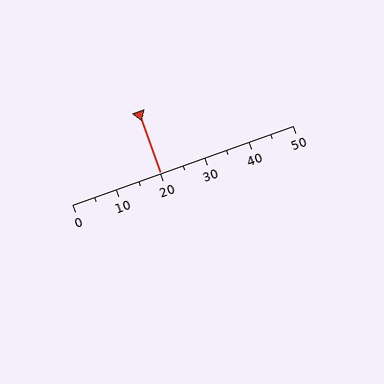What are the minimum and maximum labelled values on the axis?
The axis runs from 0 to 50.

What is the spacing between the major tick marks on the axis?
The major ticks are spaced 10 apart.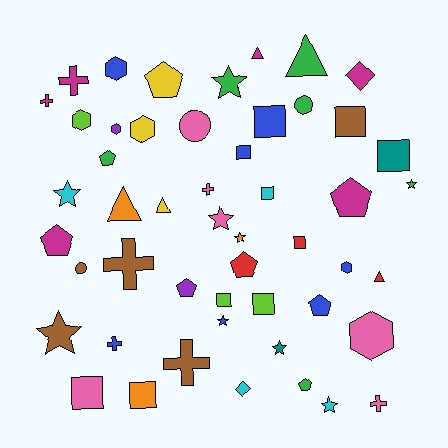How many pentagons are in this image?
There are 8 pentagons.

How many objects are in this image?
There are 50 objects.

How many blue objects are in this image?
There are 7 blue objects.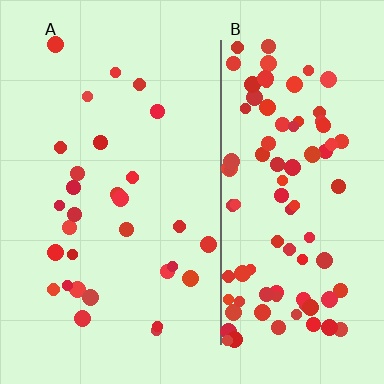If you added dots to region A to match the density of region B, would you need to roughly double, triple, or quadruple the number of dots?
Approximately triple.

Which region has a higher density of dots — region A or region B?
B (the right).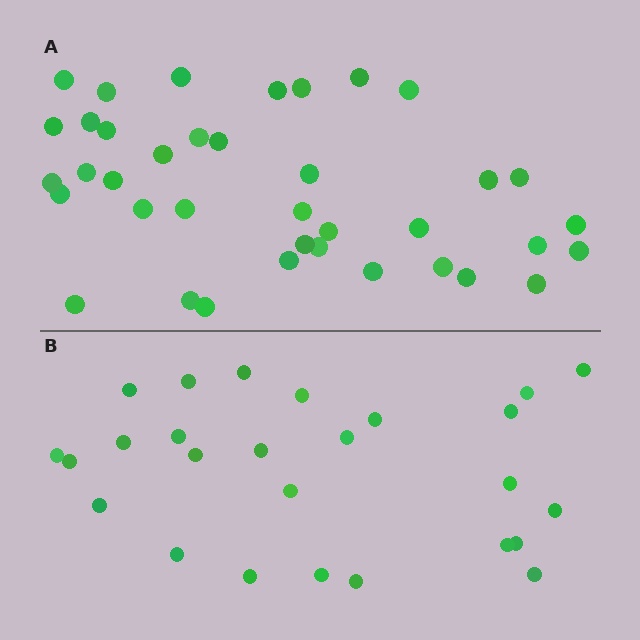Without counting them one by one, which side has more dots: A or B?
Region A (the top region) has more dots.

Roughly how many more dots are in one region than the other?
Region A has roughly 12 or so more dots than region B.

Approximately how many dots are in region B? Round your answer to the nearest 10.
About 30 dots. (The exact count is 26, which rounds to 30.)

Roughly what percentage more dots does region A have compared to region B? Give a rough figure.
About 45% more.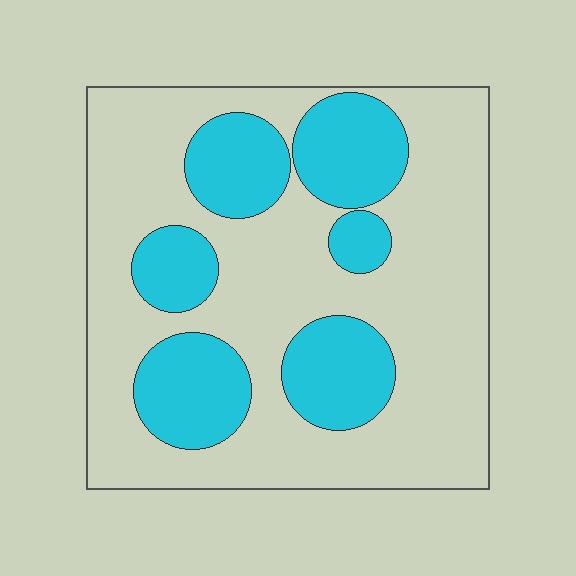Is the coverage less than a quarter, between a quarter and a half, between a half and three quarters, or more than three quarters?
Between a quarter and a half.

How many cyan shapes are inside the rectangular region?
6.